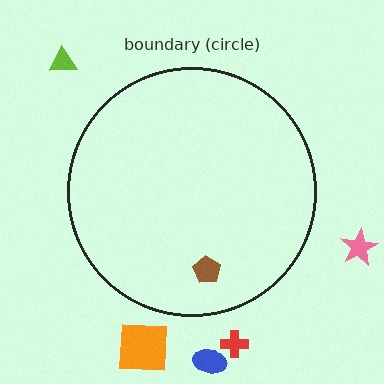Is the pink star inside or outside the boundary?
Outside.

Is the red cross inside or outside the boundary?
Outside.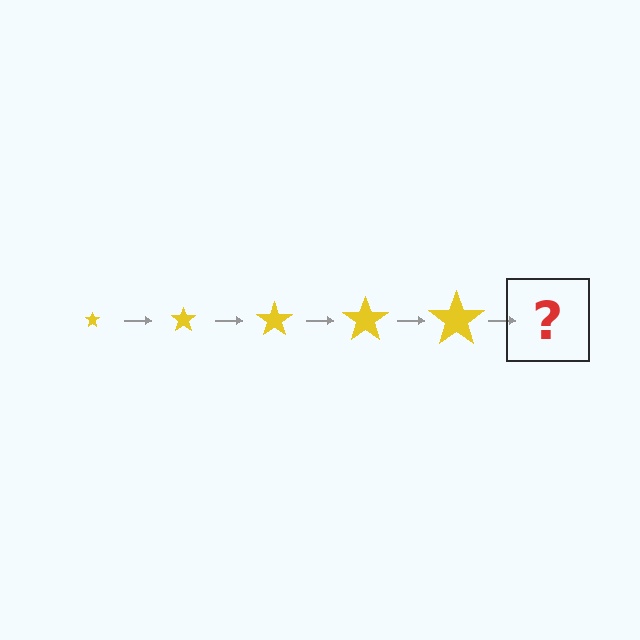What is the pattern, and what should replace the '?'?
The pattern is that the star gets progressively larger each step. The '?' should be a yellow star, larger than the previous one.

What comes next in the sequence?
The next element should be a yellow star, larger than the previous one.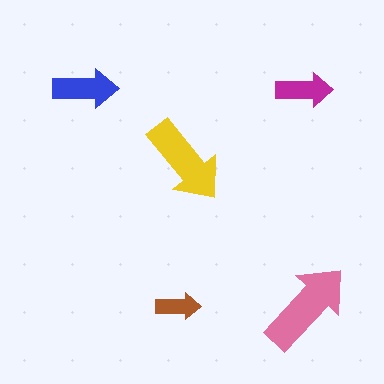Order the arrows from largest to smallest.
the pink one, the yellow one, the blue one, the magenta one, the brown one.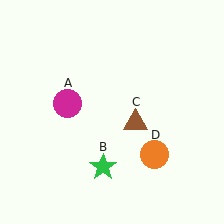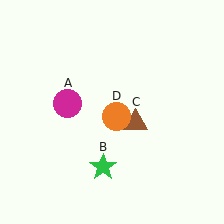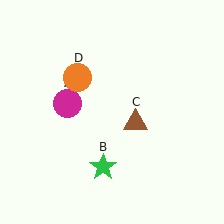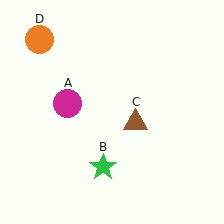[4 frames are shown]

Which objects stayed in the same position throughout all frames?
Magenta circle (object A) and green star (object B) and brown triangle (object C) remained stationary.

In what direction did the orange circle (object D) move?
The orange circle (object D) moved up and to the left.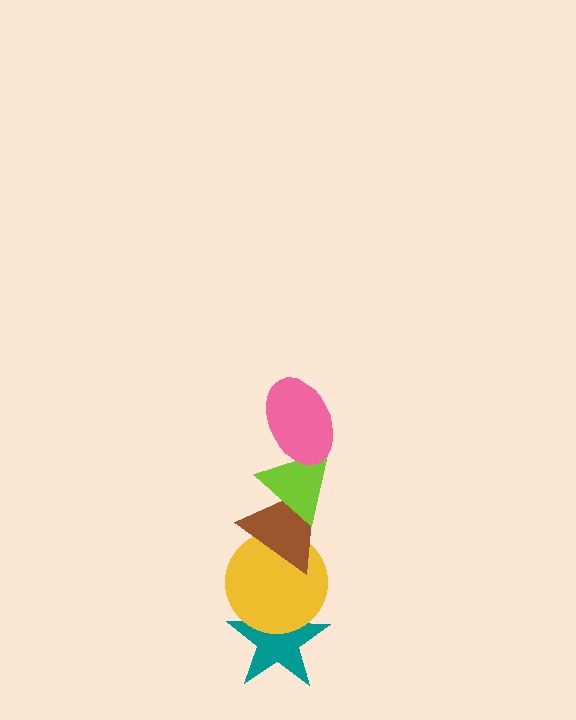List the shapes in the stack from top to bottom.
From top to bottom: the pink ellipse, the lime triangle, the brown triangle, the yellow circle, the teal star.